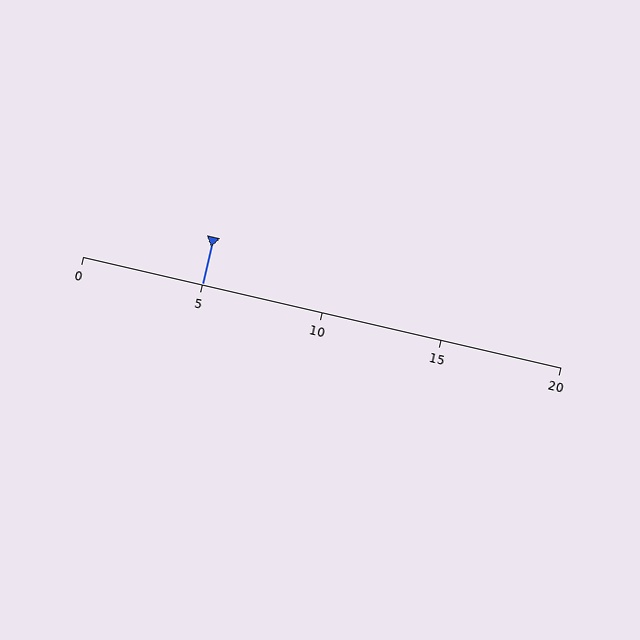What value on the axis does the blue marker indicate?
The marker indicates approximately 5.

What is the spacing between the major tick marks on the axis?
The major ticks are spaced 5 apart.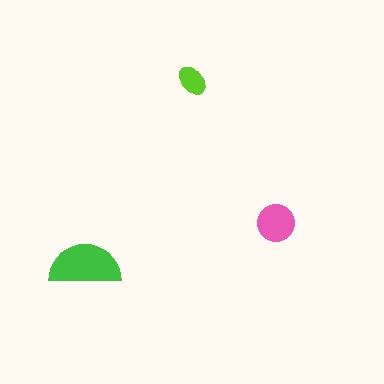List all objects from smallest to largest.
The lime ellipse, the pink circle, the green semicircle.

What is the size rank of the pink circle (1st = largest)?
2nd.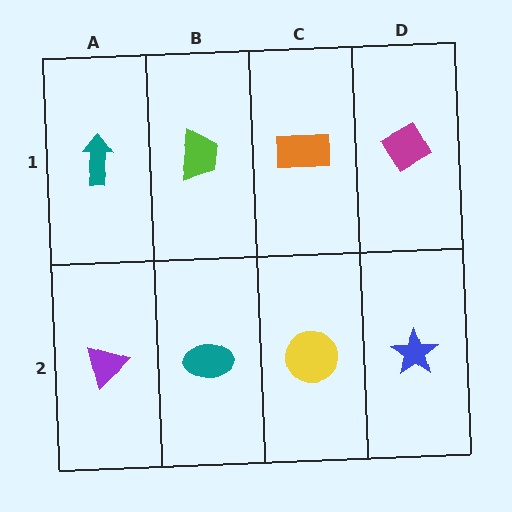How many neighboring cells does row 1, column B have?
3.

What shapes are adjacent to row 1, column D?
A blue star (row 2, column D), an orange rectangle (row 1, column C).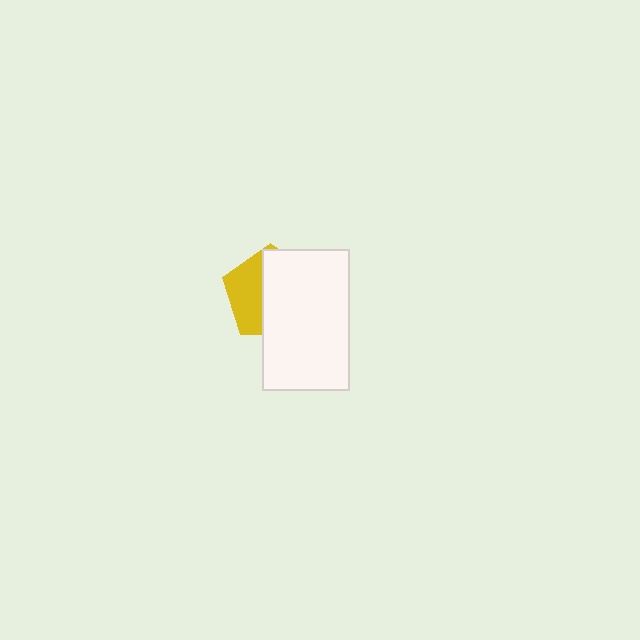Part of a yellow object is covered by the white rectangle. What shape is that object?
It is a pentagon.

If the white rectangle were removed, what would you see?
You would see the complete yellow pentagon.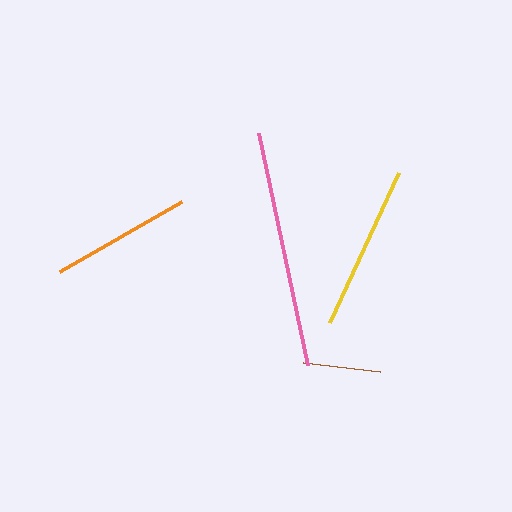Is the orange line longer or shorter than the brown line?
The orange line is longer than the brown line.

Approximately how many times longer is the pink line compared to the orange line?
The pink line is approximately 1.7 times the length of the orange line.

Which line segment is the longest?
The pink line is the longest at approximately 237 pixels.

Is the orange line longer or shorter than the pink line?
The pink line is longer than the orange line.